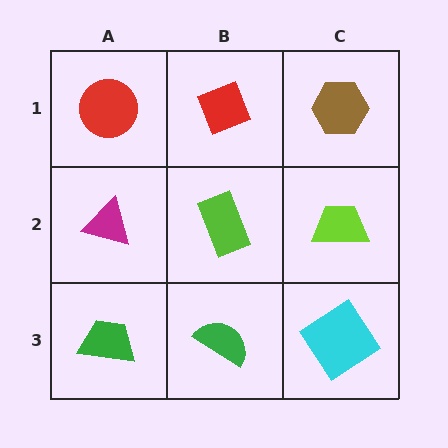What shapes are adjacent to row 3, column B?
A lime rectangle (row 2, column B), a green trapezoid (row 3, column A), a cyan diamond (row 3, column C).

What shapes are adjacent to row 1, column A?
A magenta triangle (row 2, column A), a red diamond (row 1, column B).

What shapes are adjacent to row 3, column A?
A magenta triangle (row 2, column A), a green semicircle (row 3, column B).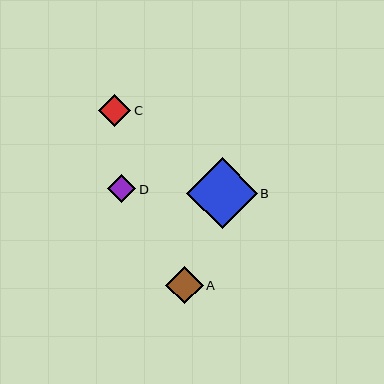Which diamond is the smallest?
Diamond D is the smallest with a size of approximately 29 pixels.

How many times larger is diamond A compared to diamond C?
Diamond A is approximately 1.2 times the size of diamond C.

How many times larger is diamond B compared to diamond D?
Diamond B is approximately 2.5 times the size of diamond D.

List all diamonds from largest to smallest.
From largest to smallest: B, A, C, D.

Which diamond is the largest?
Diamond B is the largest with a size of approximately 71 pixels.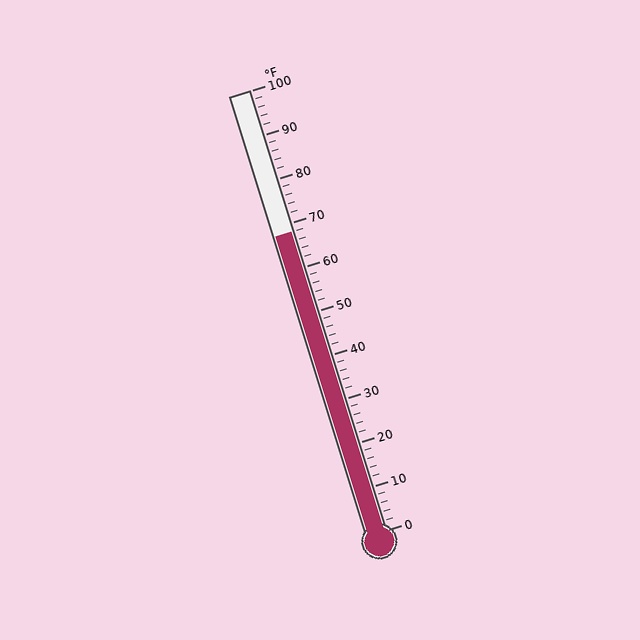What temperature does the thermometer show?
The thermometer shows approximately 68°F.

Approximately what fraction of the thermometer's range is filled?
The thermometer is filled to approximately 70% of its range.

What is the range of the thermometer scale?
The thermometer scale ranges from 0°F to 100°F.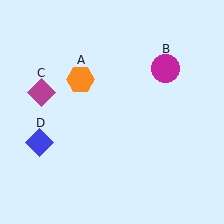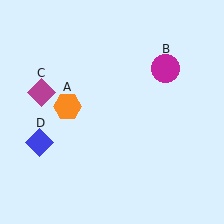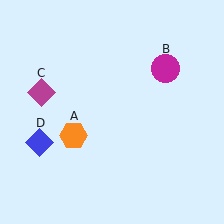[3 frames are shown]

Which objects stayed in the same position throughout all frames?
Magenta circle (object B) and magenta diamond (object C) and blue diamond (object D) remained stationary.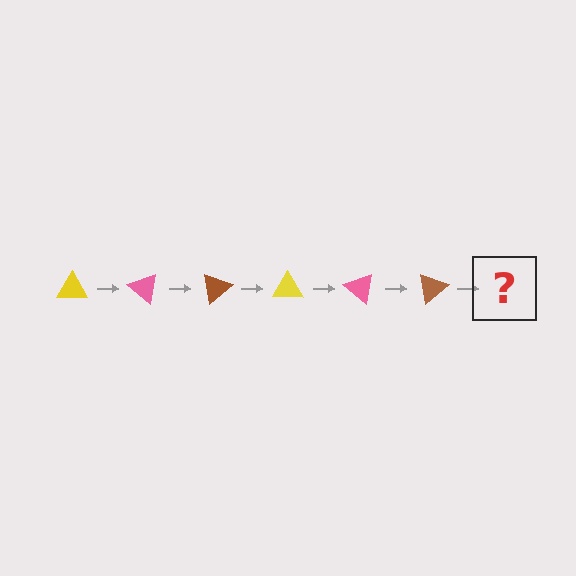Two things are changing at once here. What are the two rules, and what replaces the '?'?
The two rules are that it rotates 40 degrees each step and the color cycles through yellow, pink, and brown. The '?' should be a yellow triangle, rotated 240 degrees from the start.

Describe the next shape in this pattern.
It should be a yellow triangle, rotated 240 degrees from the start.